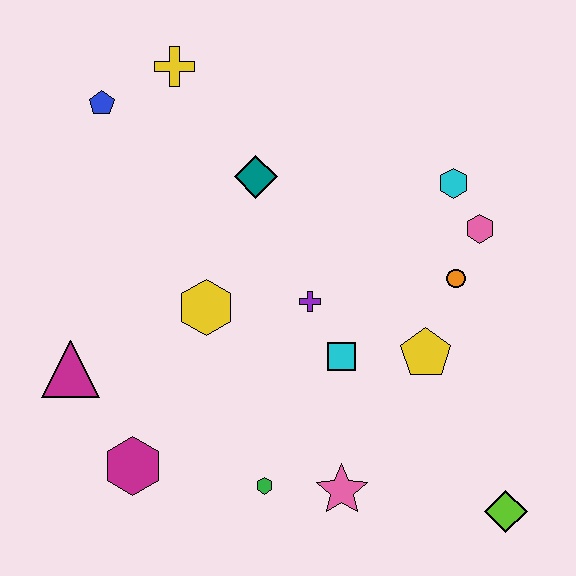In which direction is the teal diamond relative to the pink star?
The teal diamond is above the pink star.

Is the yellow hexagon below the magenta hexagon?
No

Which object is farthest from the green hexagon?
The yellow cross is farthest from the green hexagon.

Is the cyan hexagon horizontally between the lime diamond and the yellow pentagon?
Yes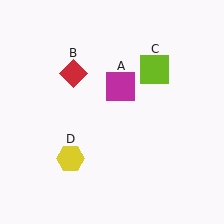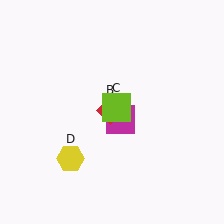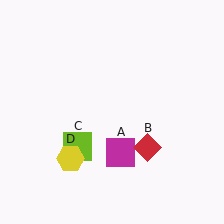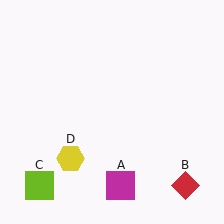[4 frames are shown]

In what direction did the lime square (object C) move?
The lime square (object C) moved down and to the left.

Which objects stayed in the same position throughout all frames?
Yellow hexagon (object D) remained stationary.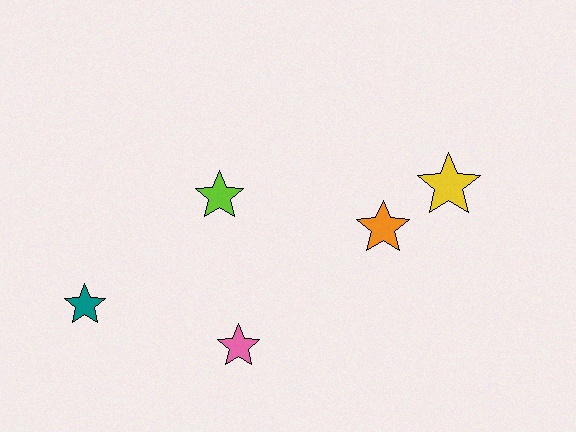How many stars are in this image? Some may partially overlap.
There are 5 stars.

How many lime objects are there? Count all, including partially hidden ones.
There is 1 lime object.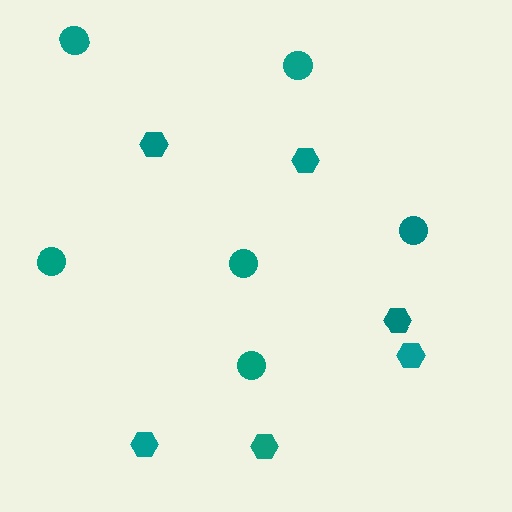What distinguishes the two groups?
There are 2 groups: one group of hexagons (6) and one group of circles (6).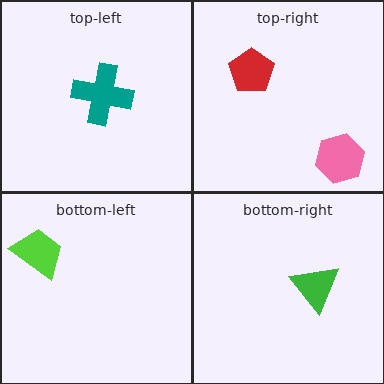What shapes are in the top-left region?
The teal cross.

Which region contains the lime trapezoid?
The bottom-left region.